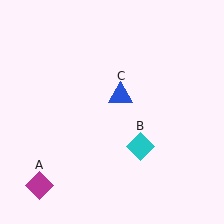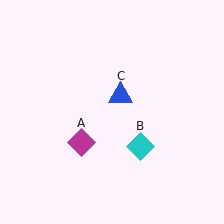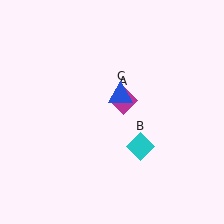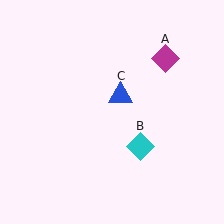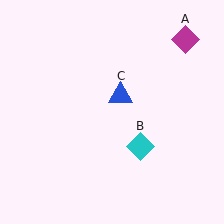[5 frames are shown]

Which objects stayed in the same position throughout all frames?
Cyan diamond (object B) and blue triangle (object C) remained stationary.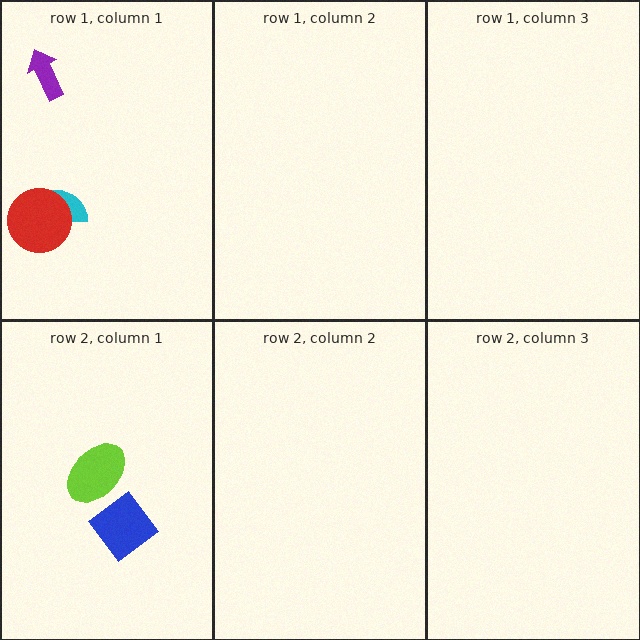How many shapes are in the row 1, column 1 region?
3.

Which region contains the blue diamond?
The row 2, column 1 region.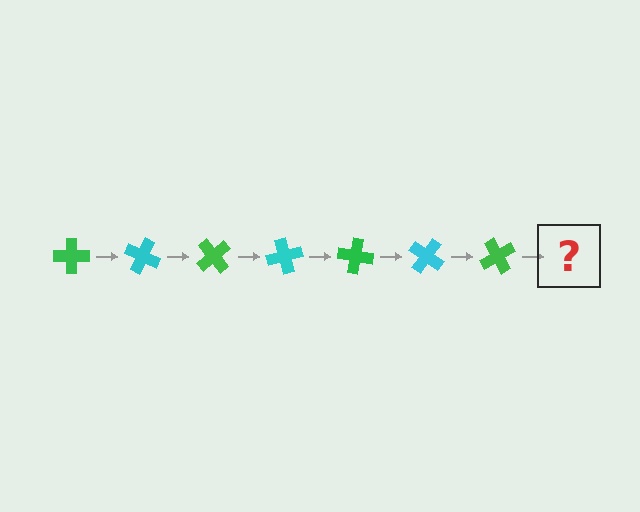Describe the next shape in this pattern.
It should be a cyan cross, rotated 175 degrees from the start.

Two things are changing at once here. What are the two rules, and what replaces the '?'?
The two rules are that it rotates 25 degrees each step and the color cycles through green and cyan. The '?' should be a cyan cross, rotated 175 degrees from the start.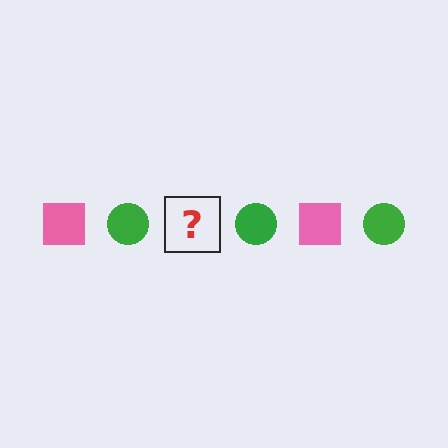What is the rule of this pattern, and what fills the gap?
The rule is that the pattern alternates between pink square and green circle. The gap should be filled with a pink square.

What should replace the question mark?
The question mark should be replaced with a pink square.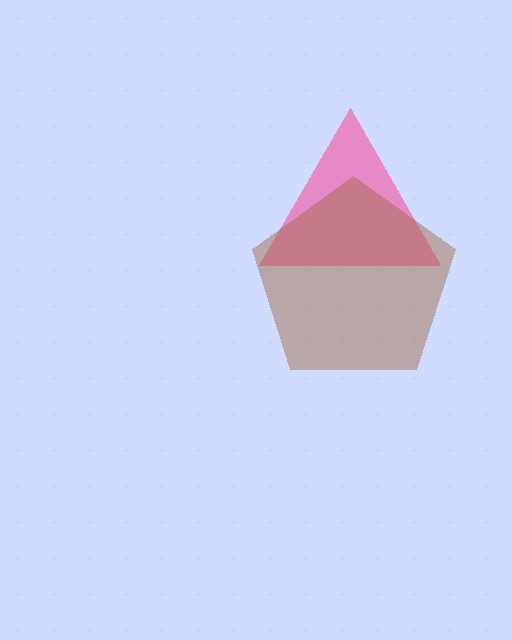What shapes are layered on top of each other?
The layered shapes are: a pink triangle, a brown pentagon.